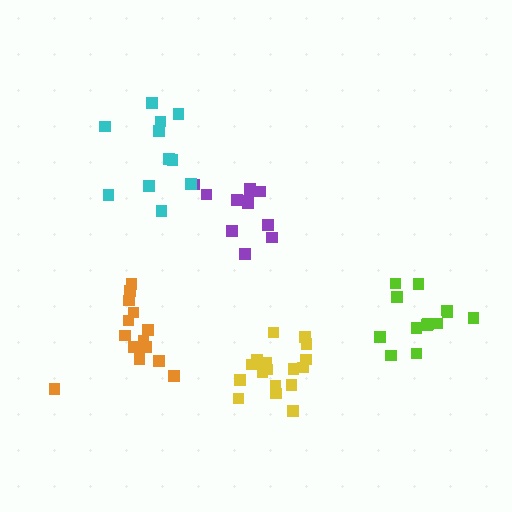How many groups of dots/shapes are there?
There are 5 groups.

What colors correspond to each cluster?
The clusters are colored: yellow, purple, orange, lime, cyan.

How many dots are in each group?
Group 1: 17 dots, Group 2: 11 dots, Group 3: 14 dots, Group 4: 13 dots, Group 5: 11 dots (66 total).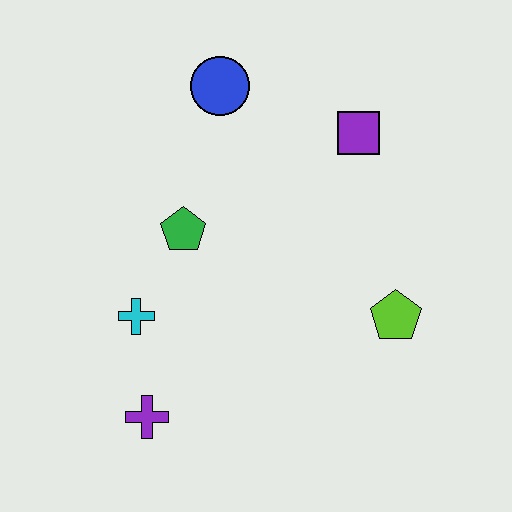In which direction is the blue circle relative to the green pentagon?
The blue circle is above the green pentagon.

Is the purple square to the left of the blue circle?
No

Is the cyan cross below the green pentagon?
Yes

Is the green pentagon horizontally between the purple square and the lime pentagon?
No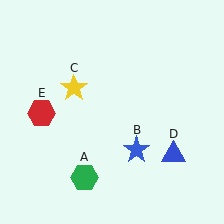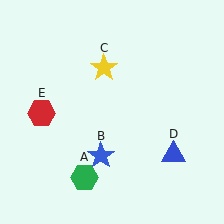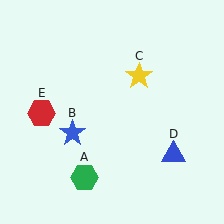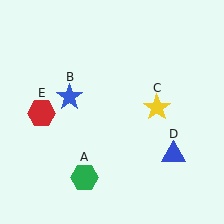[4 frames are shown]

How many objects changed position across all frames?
2 objects changed position: blue star (object B), yellow star (object C).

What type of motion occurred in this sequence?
The blue star (object B), yellow star (object C) rotated clockwise around the center of the scene.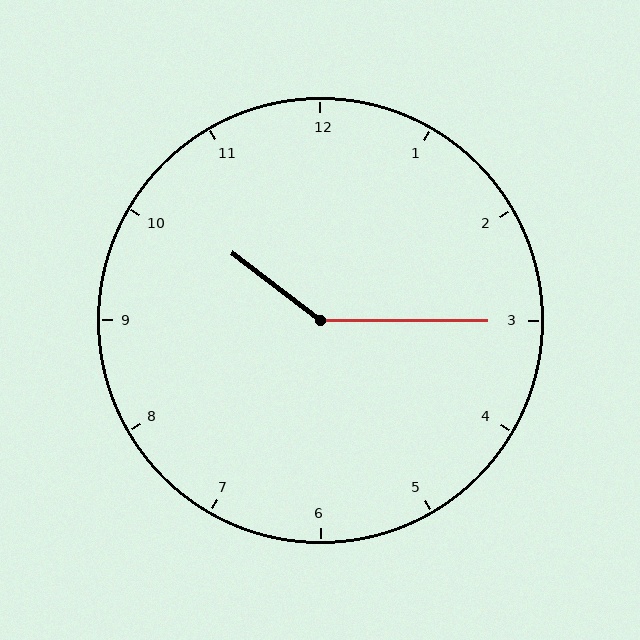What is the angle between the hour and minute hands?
Approximately 142 degrees.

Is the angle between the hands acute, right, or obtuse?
It is obtuse.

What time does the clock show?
10:15.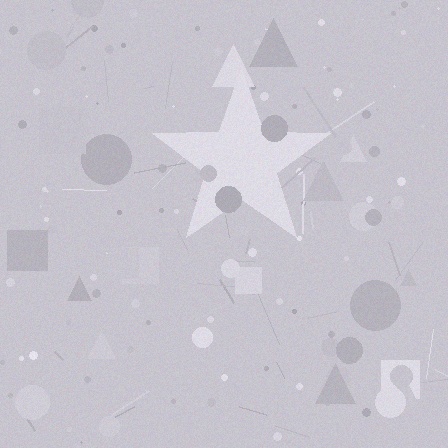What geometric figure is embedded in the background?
A star is embedded in the background.